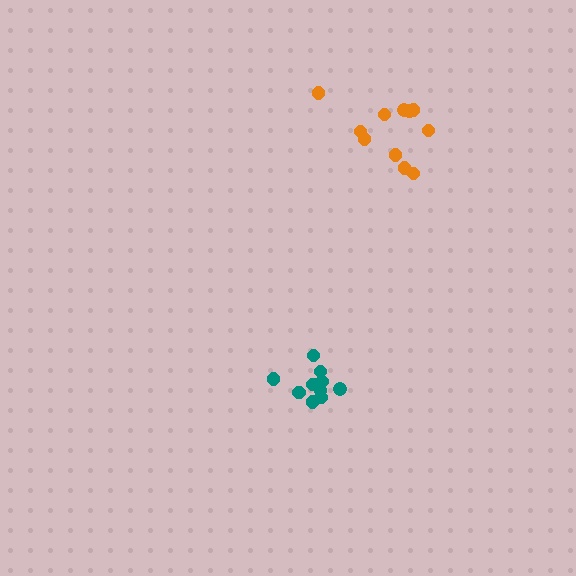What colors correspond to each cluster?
The clusters are colored: teal, orange.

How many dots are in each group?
Group 1: 11 dots, Group 2: 11 dots (22 total).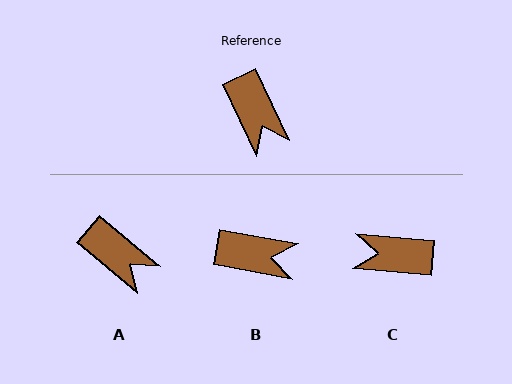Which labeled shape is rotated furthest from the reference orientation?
C, about 121 degrees away.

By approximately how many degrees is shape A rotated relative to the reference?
Approximately 25 degrees counter-clockwise.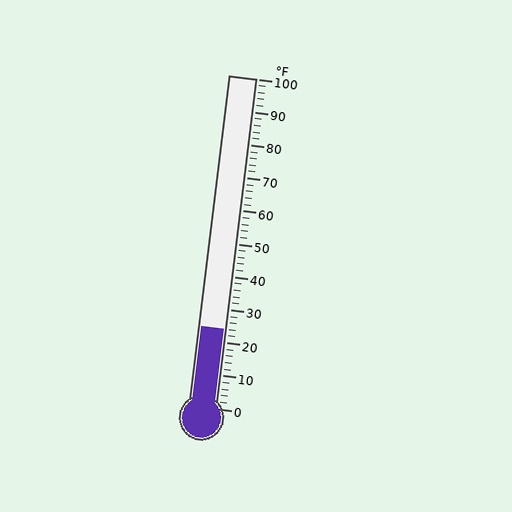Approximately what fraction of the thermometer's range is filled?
The thermometer is filled to approximately 25% of its range.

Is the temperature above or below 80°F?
The temperature is below 80°F.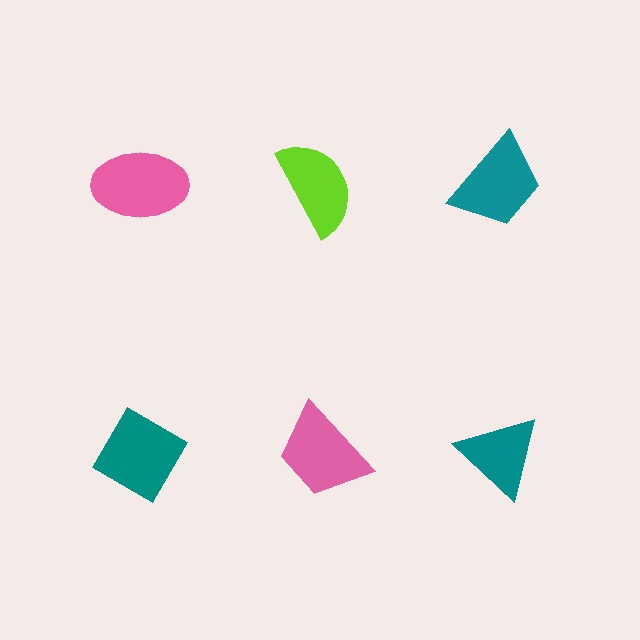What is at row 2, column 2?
A pink trapezoid.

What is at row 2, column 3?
A teal triangle.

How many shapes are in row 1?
3 shapes.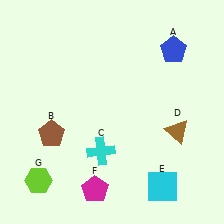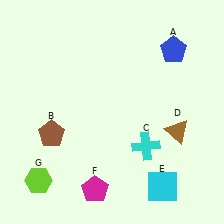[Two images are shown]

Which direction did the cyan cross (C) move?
The cyan cross (C) moved right.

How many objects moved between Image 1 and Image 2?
1 object moved between the two images.